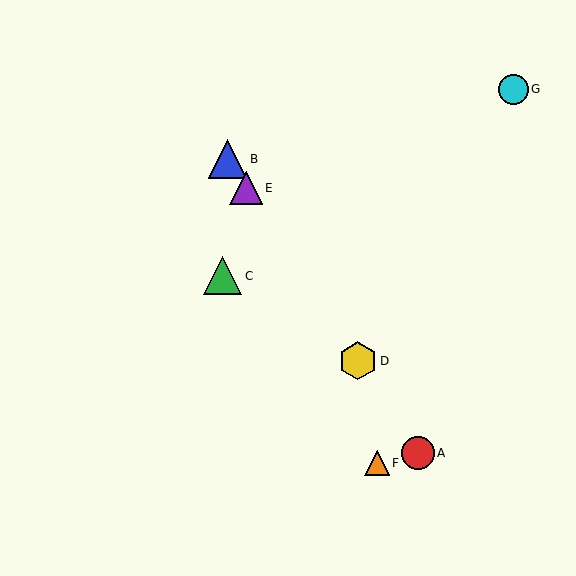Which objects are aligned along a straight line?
Objects A, B, D, E are aligned along a straight line.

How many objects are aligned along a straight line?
4 objects (A, B, D, E) are aligned along a straight line.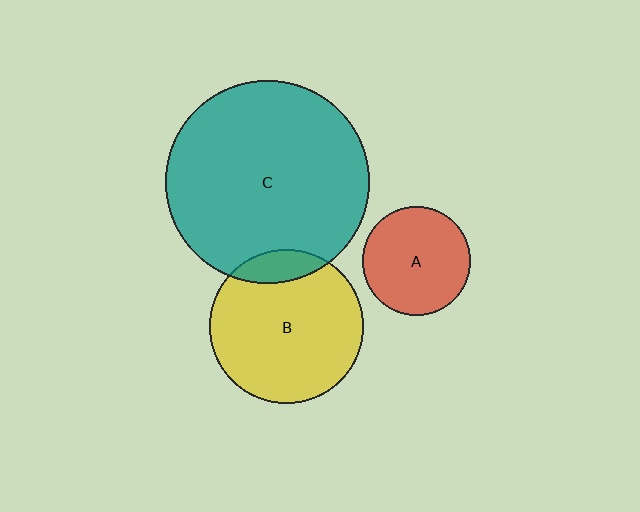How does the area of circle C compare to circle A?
Approximately 3.5 times.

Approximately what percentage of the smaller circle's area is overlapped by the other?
Approximately 10%.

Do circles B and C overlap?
Yes.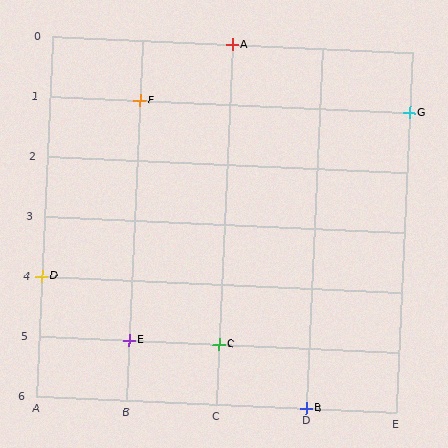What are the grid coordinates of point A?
Point A is at grid coordinates (C, 0).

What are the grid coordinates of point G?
Point G is at grid coordinates (E, 1).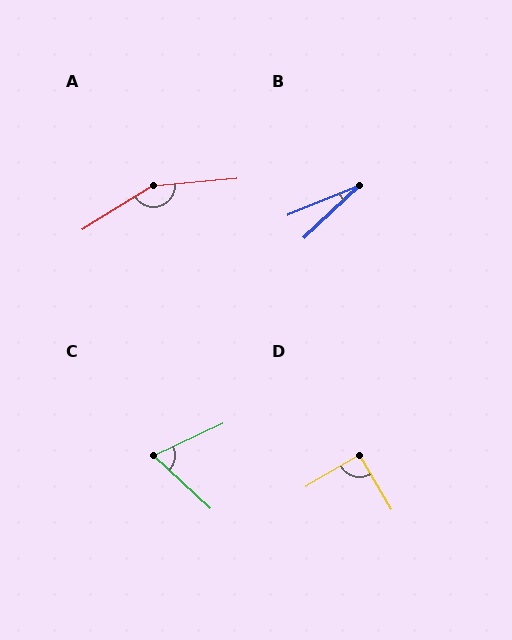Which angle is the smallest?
B, at approximately 21 degrees.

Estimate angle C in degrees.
Approximately 68 degrees.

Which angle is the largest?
A, at approximately 153 degrees.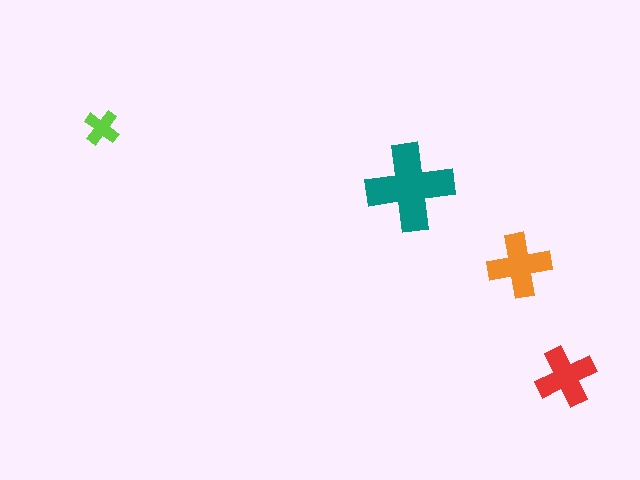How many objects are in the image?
There are 4 objects in the image.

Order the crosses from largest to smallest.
the teal one, the orange one, the red one, the lime one.